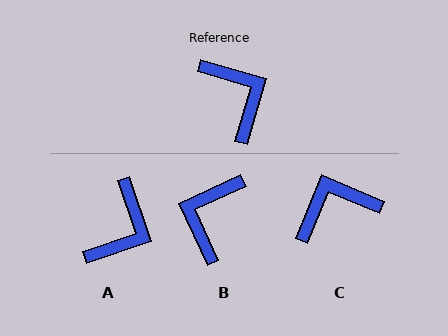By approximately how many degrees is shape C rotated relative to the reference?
Approximately 84 degrees counter-clockwise.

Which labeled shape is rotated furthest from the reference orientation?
B, about 131 degrees away.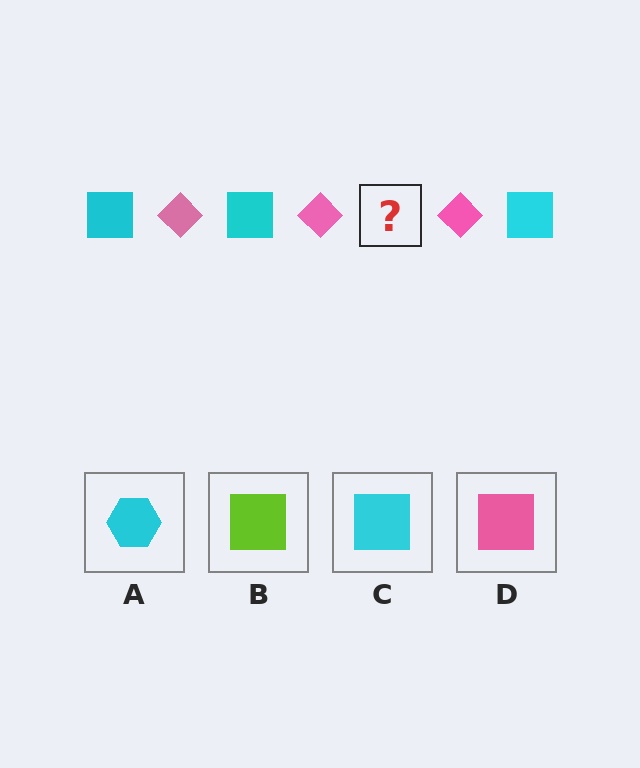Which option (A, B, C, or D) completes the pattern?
C.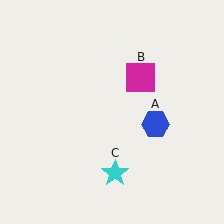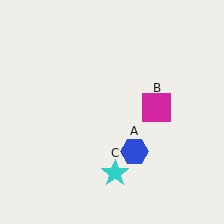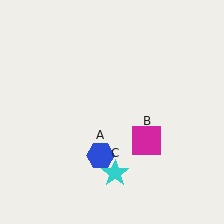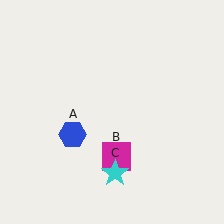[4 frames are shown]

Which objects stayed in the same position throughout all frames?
Cyan star (object C) remained stationary.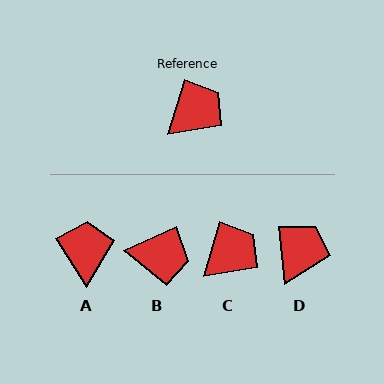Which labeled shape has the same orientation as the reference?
C.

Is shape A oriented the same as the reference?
No, it is off by about 49 degrees.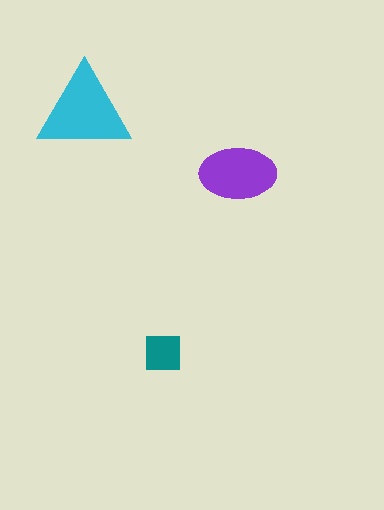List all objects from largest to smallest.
The cyan triangle, the purple ellipse, the teal square.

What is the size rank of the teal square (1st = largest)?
3rd.